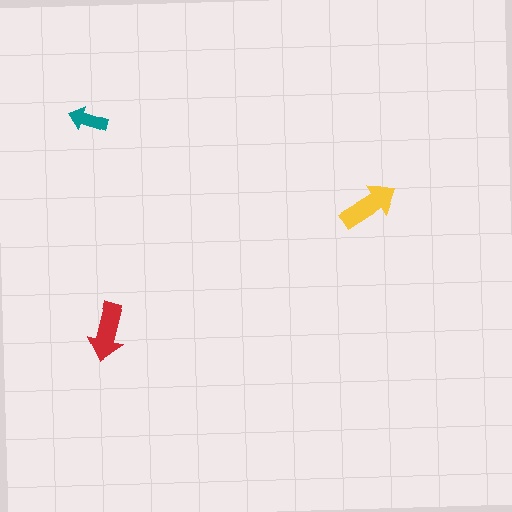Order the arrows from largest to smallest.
the yellow one, the red one, the teal one.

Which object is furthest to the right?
The yellow arrow is rightmost.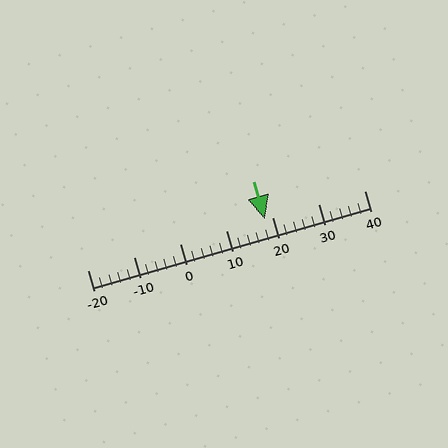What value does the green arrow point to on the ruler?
The green arrow points to approximately 18.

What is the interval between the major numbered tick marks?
The major tick marks are spaced 10 units apart.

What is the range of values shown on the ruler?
The ruler shows values from -20 to 40.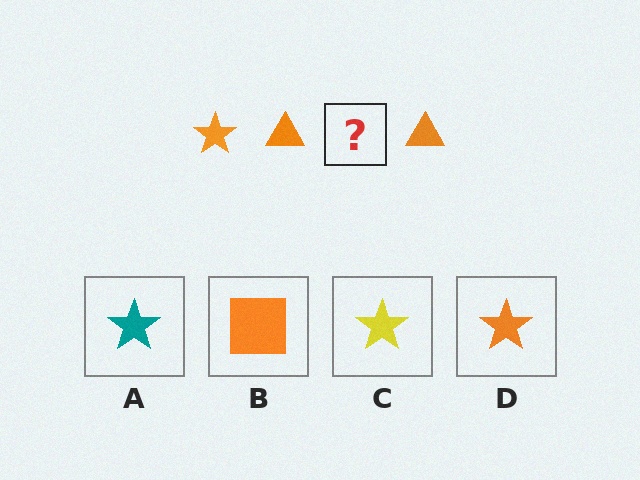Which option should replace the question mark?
Option D.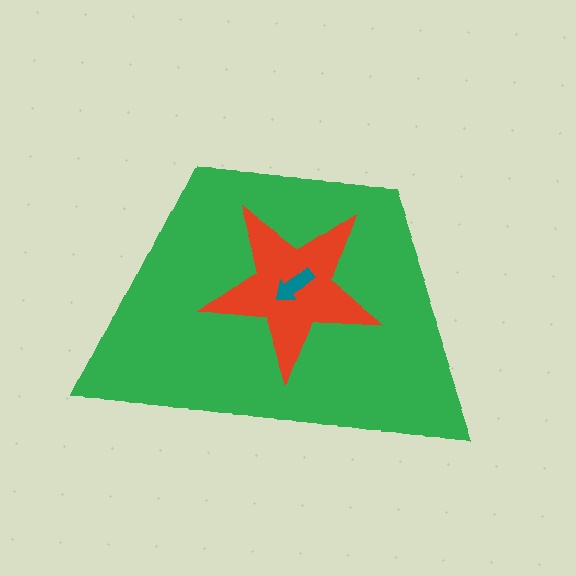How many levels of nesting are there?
3.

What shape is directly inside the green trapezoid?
The red star.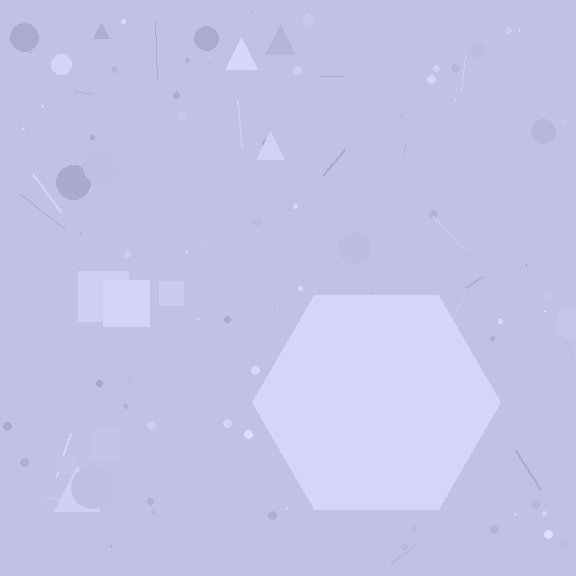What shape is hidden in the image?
A hexagon is hidden in the image.